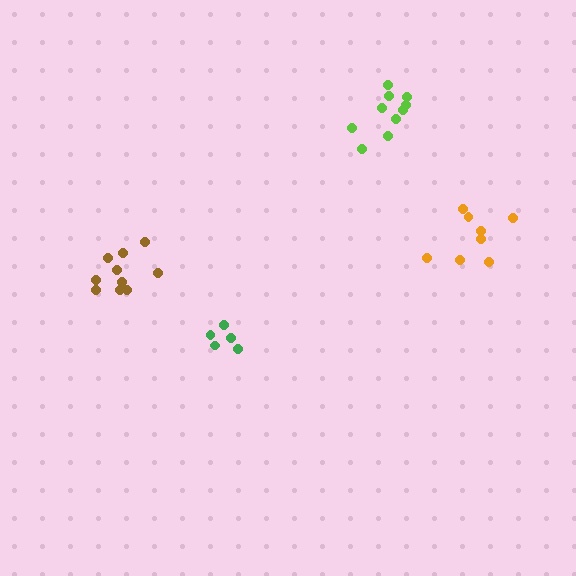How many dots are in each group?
Group 1: 10 dots, Group 2: 5 dots, Group 3: 10 dots, Group 4: 8 dots (33 total).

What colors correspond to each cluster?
The clusters are colored: brown, green, lime, orange.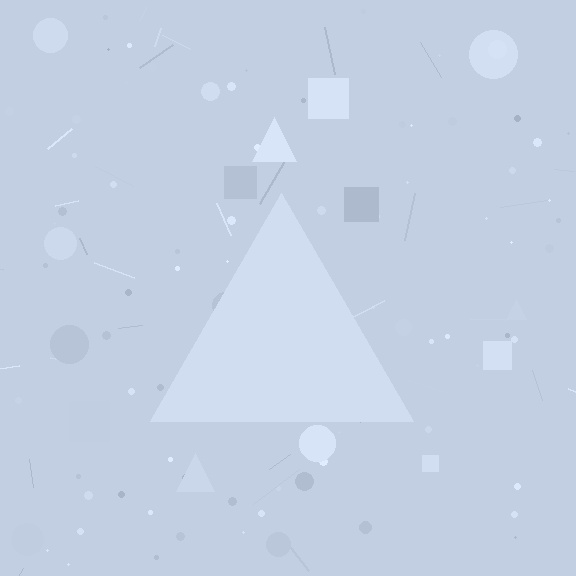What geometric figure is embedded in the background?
A triangle is embedded in the background.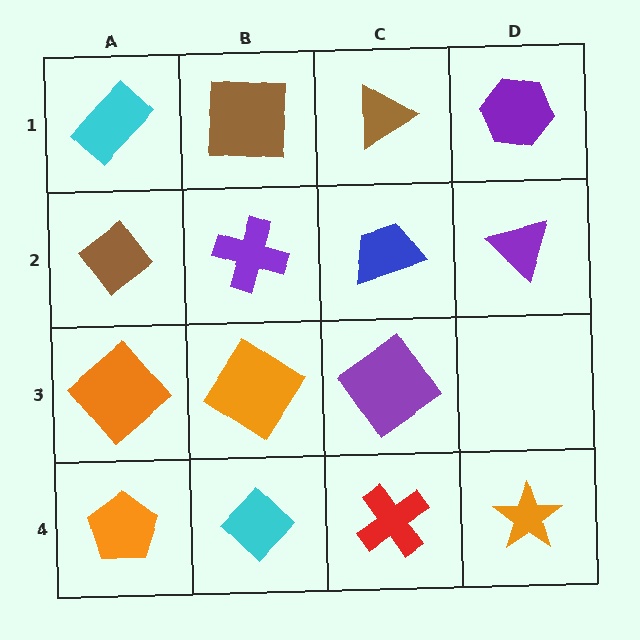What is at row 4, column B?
A cyan diamond.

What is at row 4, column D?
An orange star.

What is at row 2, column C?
A blue trapezoid.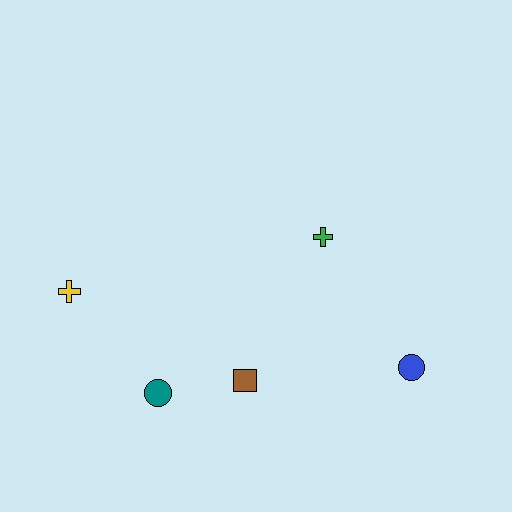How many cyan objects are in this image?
There are no cyan objects.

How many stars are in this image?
There are no stars.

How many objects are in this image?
There are 5 objects.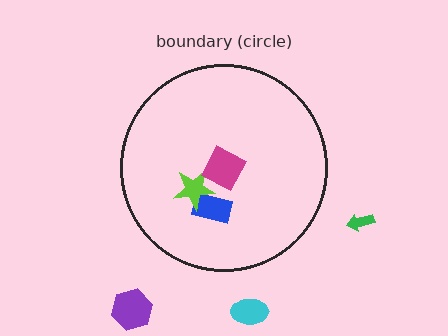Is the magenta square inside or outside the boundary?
Inside.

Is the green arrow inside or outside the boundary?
Outside.